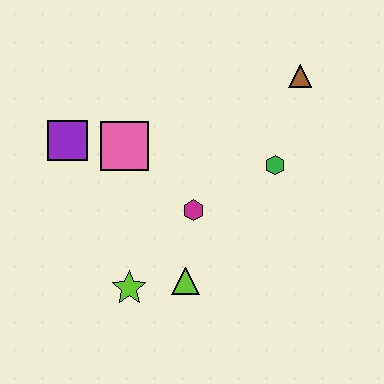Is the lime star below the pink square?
Yes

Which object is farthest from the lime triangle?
The brown triangle is farthest from the lime triangle.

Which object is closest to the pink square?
The purple square is closest to the pink square.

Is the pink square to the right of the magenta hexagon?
No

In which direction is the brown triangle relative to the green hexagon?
The brown triangle is above the green hexagon.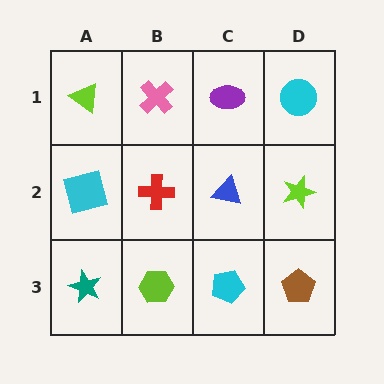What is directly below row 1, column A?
A cyan square.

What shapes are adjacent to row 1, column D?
A lime star (row 2, column D), a purple ellipse (row 1, column C).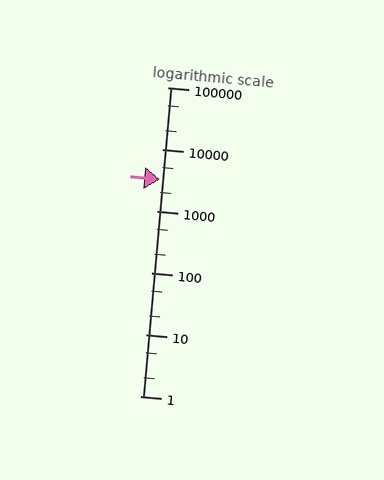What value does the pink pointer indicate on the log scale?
The pointer indicates approximately 3200.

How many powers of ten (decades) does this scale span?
The scale spans 5 decades, from 1 to 100000.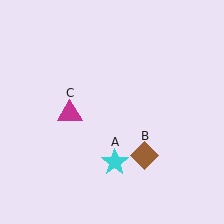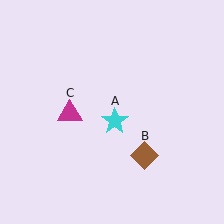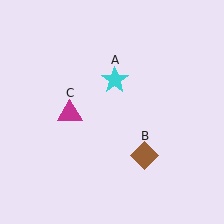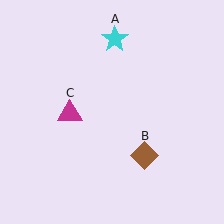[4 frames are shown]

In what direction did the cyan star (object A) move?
The cyan star (object A) moved up.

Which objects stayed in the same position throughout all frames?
Brown diamond (object B) and magenta triangle (object C) remained stationary.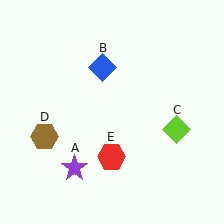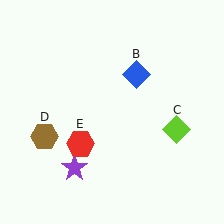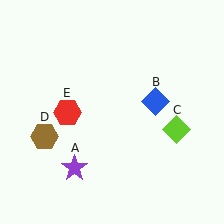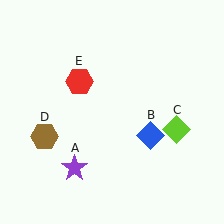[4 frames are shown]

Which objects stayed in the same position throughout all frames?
Purple star (object A) and lime diamond (object C) and brown hexagon (object D) remained stationary.